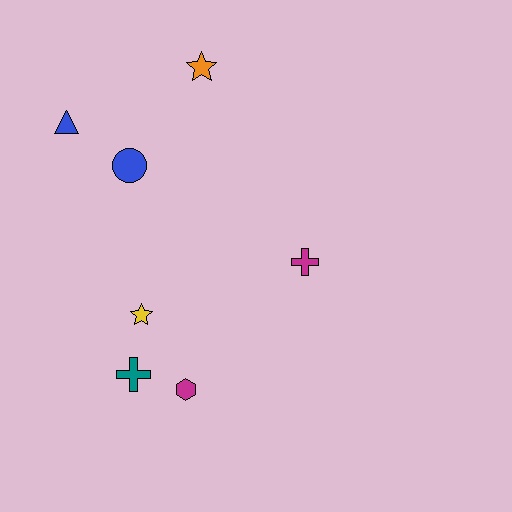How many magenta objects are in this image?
There are 2 magenta objects.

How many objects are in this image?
There are 7 objects.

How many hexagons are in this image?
There is 1 hexagon.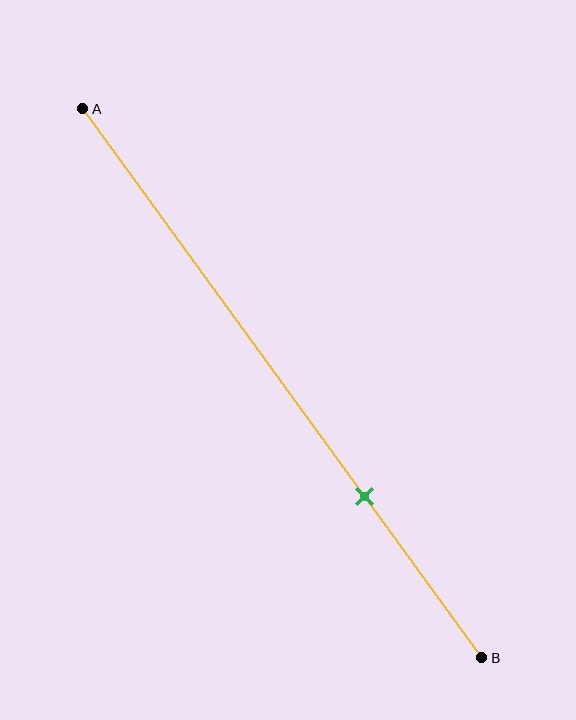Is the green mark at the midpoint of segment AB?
No, the mark is at about 70% from A, not at the 50% midpoint.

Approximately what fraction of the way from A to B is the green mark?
The green mark is approximately 70% of the way from A to B.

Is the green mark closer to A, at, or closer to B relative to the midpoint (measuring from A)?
The green mark is closer to point B than the midpoint of segment AB.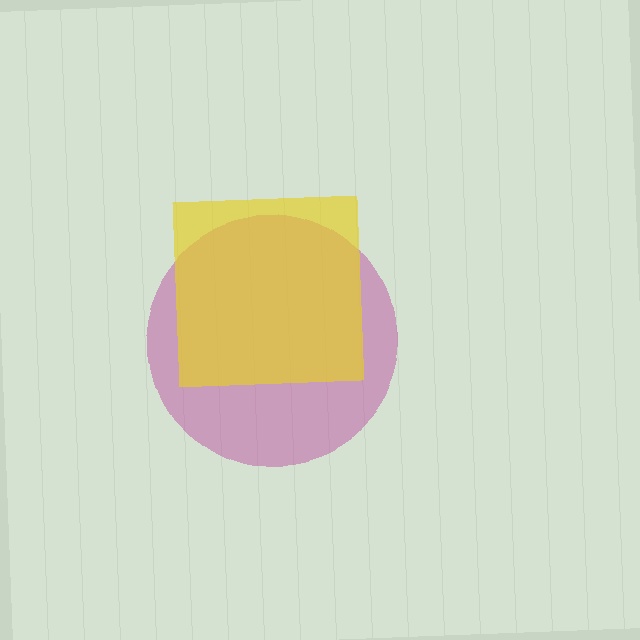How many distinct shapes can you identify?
There are 2 distinct shapes: a magenta circle, a yellow square.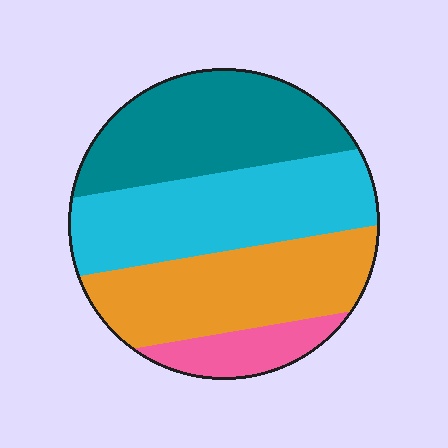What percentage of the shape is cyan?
Cyan covers 31% of the shape.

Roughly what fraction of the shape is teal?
Teal covers about 30% of the shape.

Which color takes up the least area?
Pink, at roughly 10%.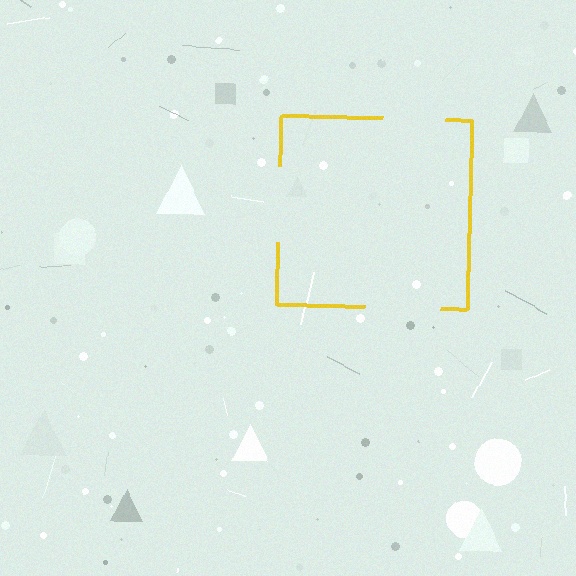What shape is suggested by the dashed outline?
The dashed outline suggests a square.